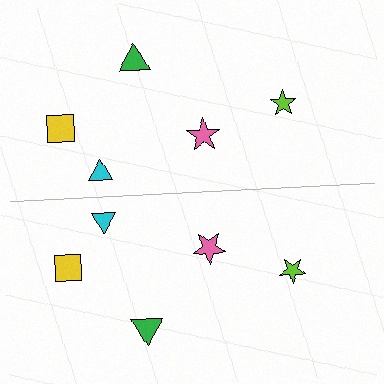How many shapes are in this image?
There are 10 shapes in this image.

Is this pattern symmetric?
Yes, this pattern has bilateral (reflection) symmetry.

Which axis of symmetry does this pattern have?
The pattern has a horizontal axis of symmetry running through the center of the image.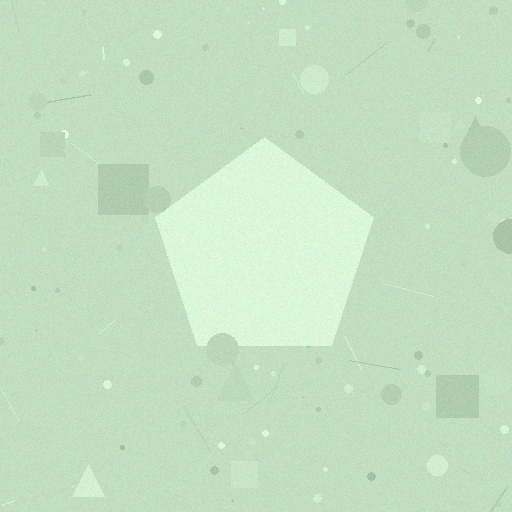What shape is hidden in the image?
A pentagon is hidden in the image.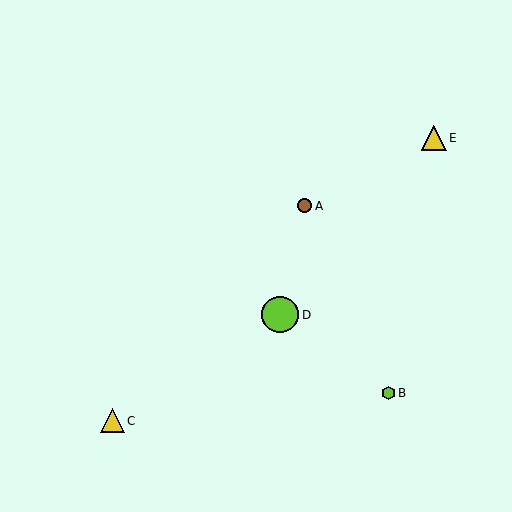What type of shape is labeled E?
Shape E is a yellow triangle.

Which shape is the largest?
The lime circle (labeled D) is the largest.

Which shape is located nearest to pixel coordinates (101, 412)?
The yellow triangle (labeled C) at (112, 421) is nearest to that location.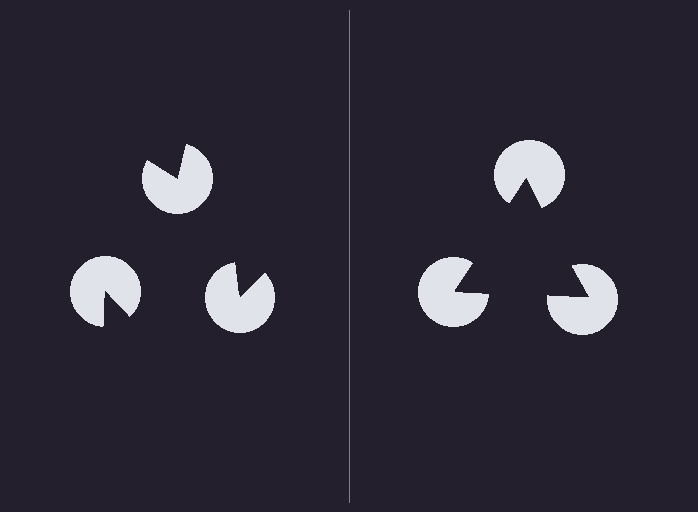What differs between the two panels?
The pac-man discs are positioned identically on both sides; only the wedge orientations differ. On the right they align to a triangle; on the left they are misaligned.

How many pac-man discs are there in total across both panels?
6 — 3 on each side.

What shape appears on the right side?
An illusory triangle.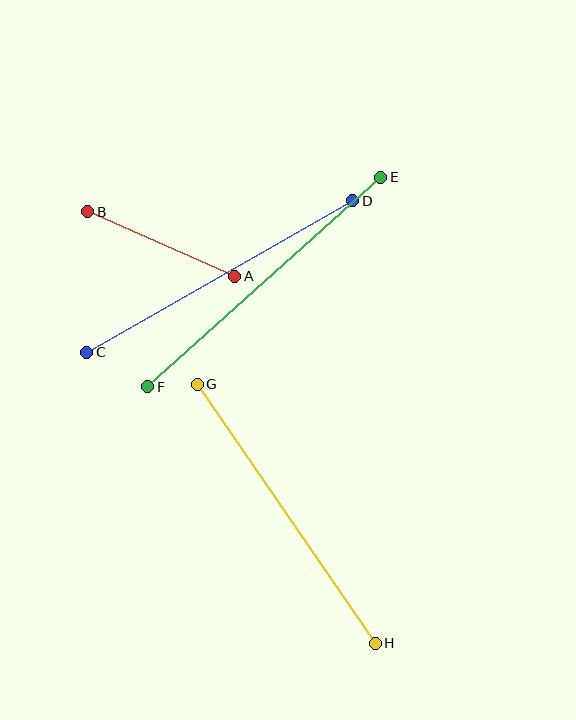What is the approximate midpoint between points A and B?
The midpoint is at approximately (161, 244) pixels.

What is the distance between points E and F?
The distance is approximately 313 pixels.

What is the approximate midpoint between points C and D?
The midpoint is at approximately (220, 276) pixels.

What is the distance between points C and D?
The distance is approximately 307 pixels.